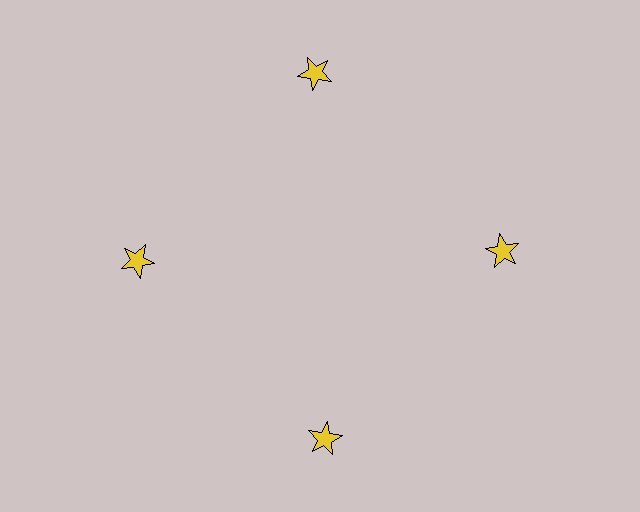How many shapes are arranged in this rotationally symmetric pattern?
There are 4 shapes, arranged in 4 groups of 1.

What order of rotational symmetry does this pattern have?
This pattern has 4-fold rotational symmetry.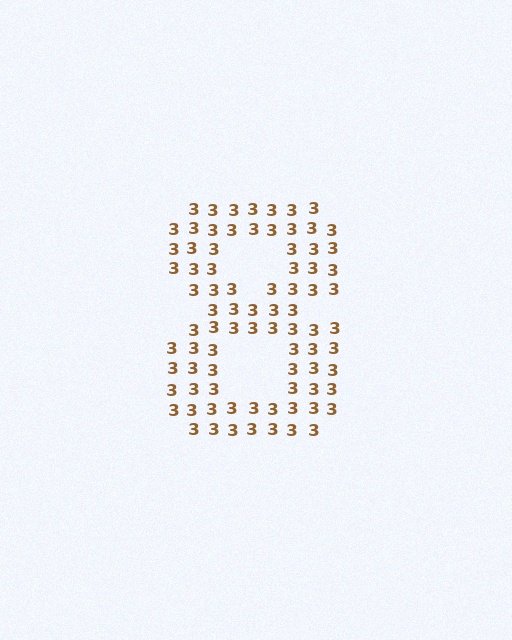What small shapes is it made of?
It is made of small digit 3's.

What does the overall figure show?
The overall figure shows the digit 8.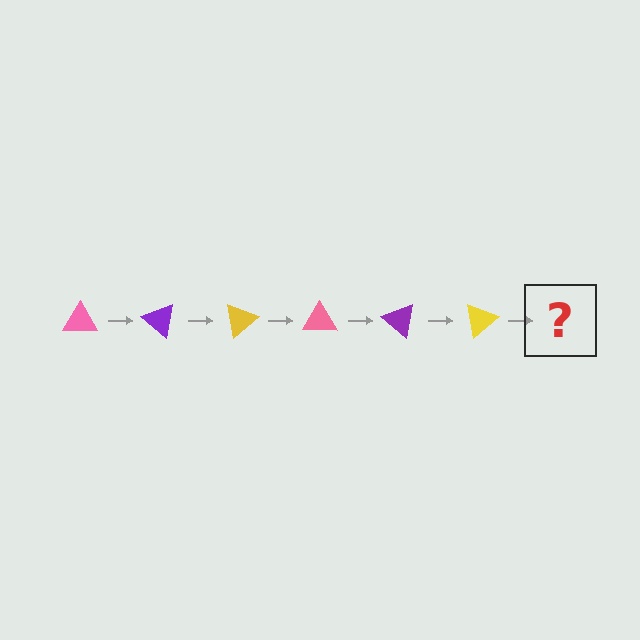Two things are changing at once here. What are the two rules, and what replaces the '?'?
The two rules are that it rotates 40 degrees each step and the color cycles through pink, purple, and yellow. The '?' should be a pink triangle, rotated 240 degrees from the start.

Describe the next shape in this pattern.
It should be a pink triangle, rotated 240 degrees from the start.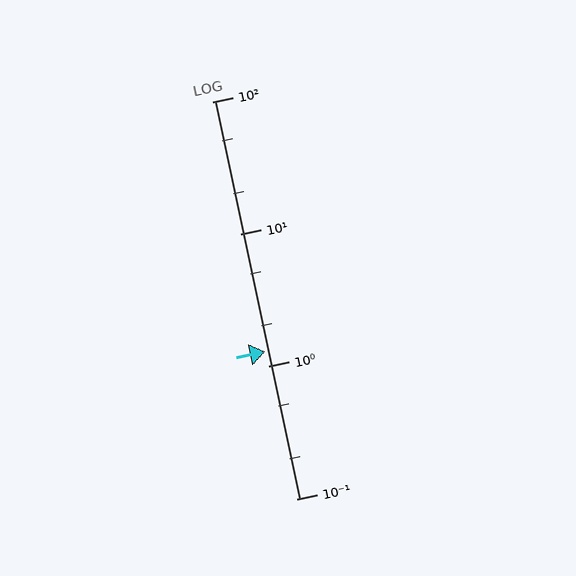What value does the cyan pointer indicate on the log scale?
The pointer indicates approximately 1.3.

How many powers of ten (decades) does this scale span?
The scale spans 3 decades, from 0.1 to 100.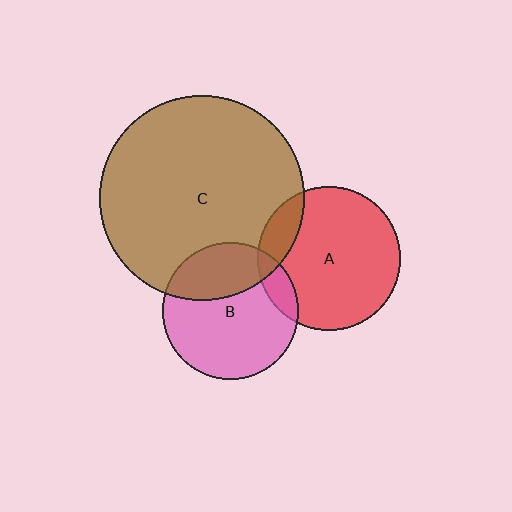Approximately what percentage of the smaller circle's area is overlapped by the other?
Approximately 10%.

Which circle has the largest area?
Circle C (brown).